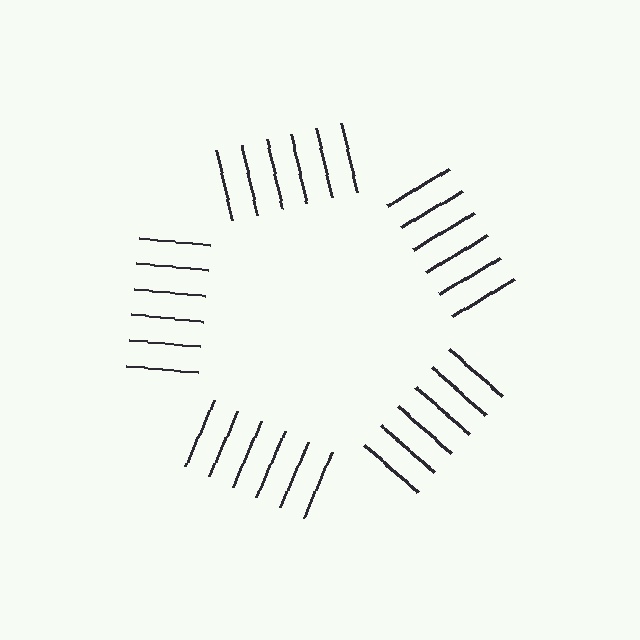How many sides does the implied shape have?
5 sides — the line-ends trace a pentagon.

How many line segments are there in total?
30 — 6 along each of the 5 edges.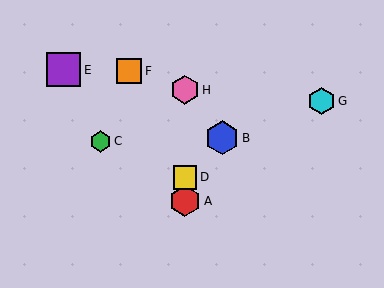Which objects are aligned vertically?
Objects A, D, H are aligned vertically.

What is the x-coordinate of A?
Object A is at x≈185.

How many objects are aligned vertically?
3 objects (A, D, H) are aligned vertically.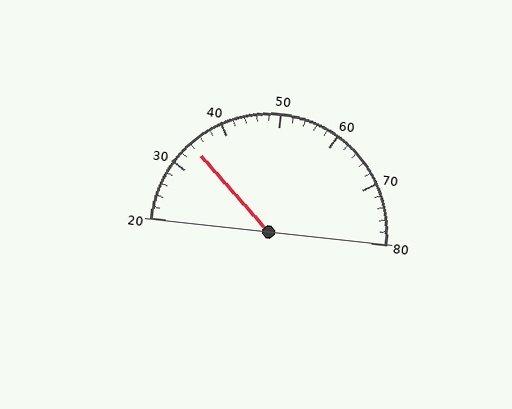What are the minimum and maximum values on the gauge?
The gauge ranges from 20 to 80.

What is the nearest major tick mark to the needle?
The nearest major tick mark is 30.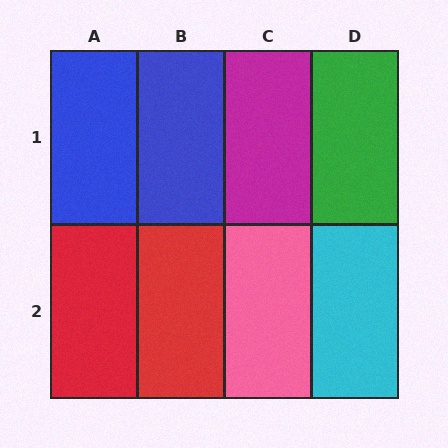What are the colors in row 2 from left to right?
Red, red, pink, cyan.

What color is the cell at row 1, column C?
Magenta.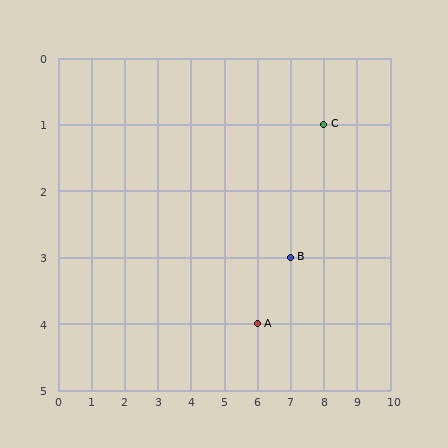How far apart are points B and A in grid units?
Points B and A are 1 column and 1 row apart (about 1.4 grid units diagonally).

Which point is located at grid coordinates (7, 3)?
Point B is at (7, 3).